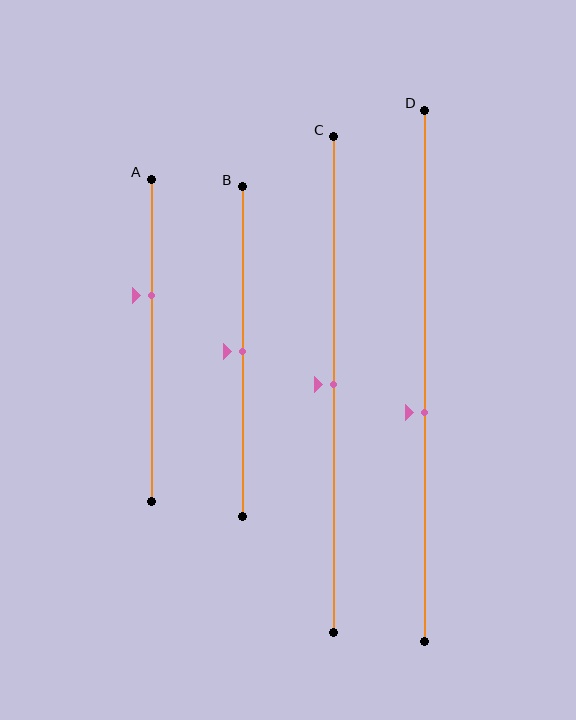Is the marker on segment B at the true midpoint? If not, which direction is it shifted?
Yes, the marker on segment B is at the true midpoint.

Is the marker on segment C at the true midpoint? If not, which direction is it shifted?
Yes, the marker on segment C is at the true midpoint.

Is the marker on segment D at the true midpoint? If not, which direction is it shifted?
No, the marker on segment D is shifted downward by about 7% of the segment length.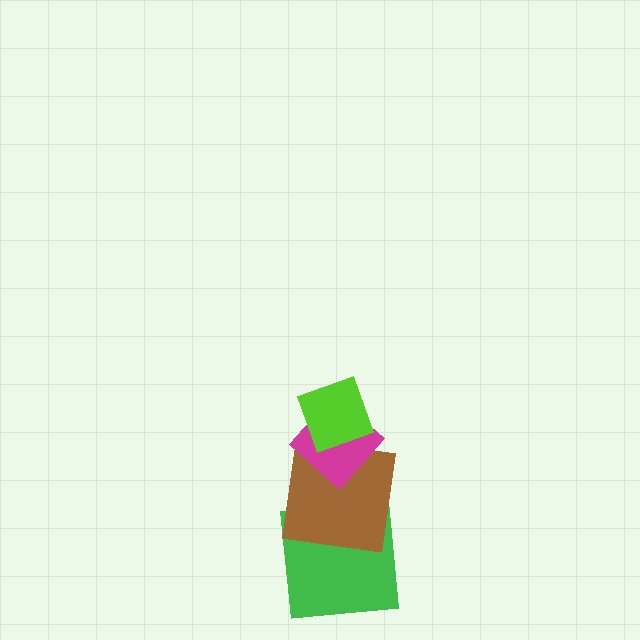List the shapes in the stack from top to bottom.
From top to bottom: the lime diamond, the magenta diamond, the brown square, the green square.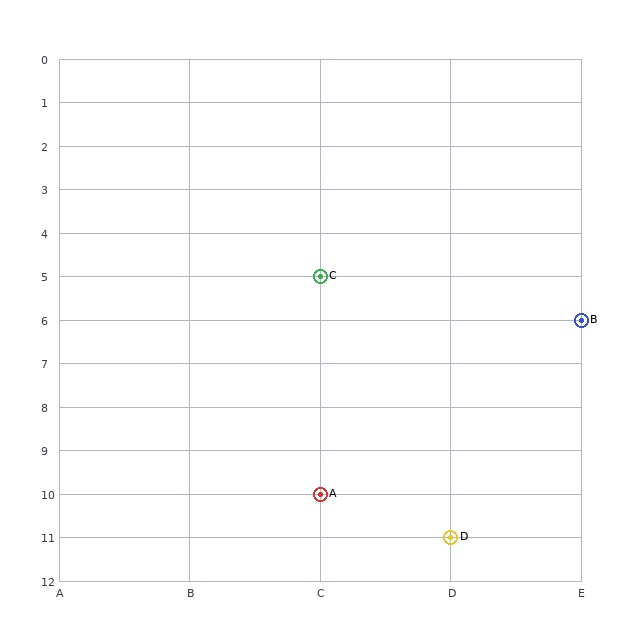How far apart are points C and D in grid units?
Points C and D are 1 column and 6 rows apart (about 6.1 grid units diagonally).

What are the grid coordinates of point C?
Point C is at grid coordinates (C, 5).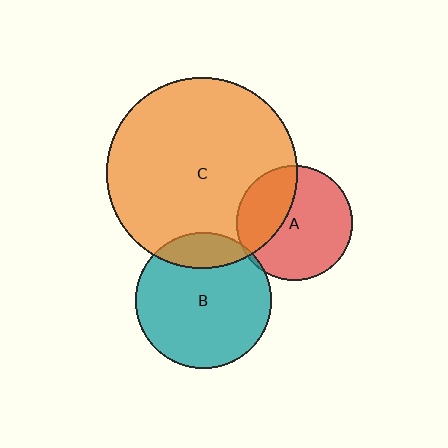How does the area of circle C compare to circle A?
Approximately 2.7 times.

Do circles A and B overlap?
Yes.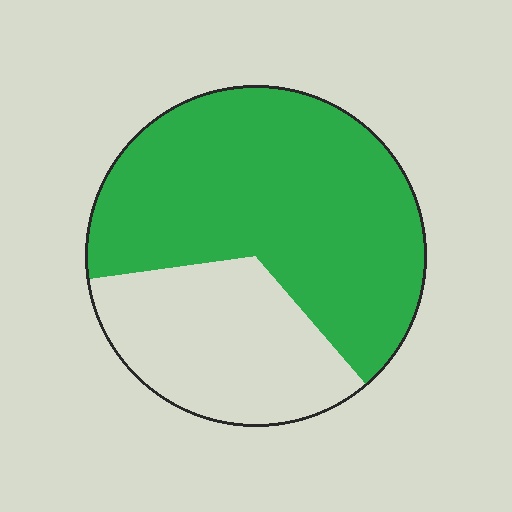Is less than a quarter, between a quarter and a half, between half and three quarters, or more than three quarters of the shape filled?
Between half and three quarters.